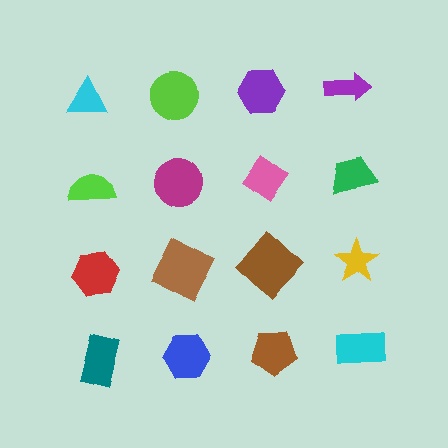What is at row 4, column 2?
A blue hexagon.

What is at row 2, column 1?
A lime semicircle.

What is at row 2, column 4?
A green trapezoid.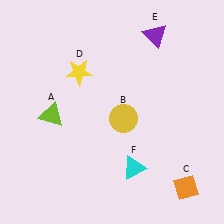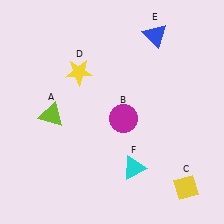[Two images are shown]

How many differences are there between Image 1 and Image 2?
There are 3 differences between the two images.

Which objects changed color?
B changed from yellow to magenta. C changed from orange to yellow. E changed from purple to blue.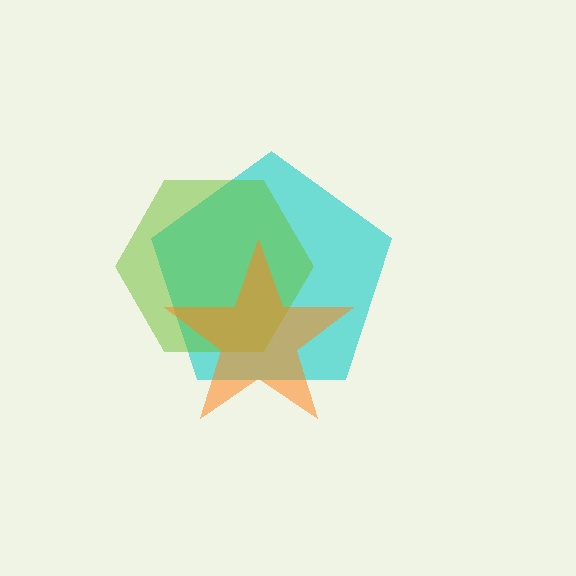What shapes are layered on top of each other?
The layered shapes are: a cyan pentagon, a lime hexagon, an orange star.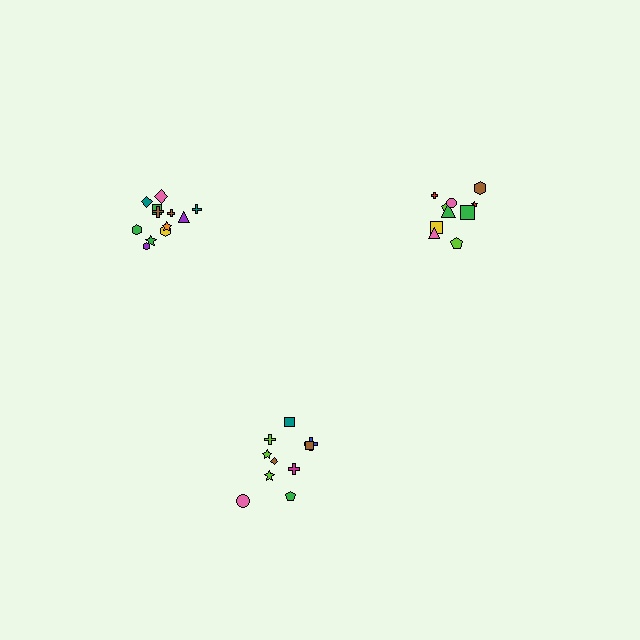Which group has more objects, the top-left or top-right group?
The top-left group.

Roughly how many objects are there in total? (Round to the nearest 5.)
Roughly 30 objects in total.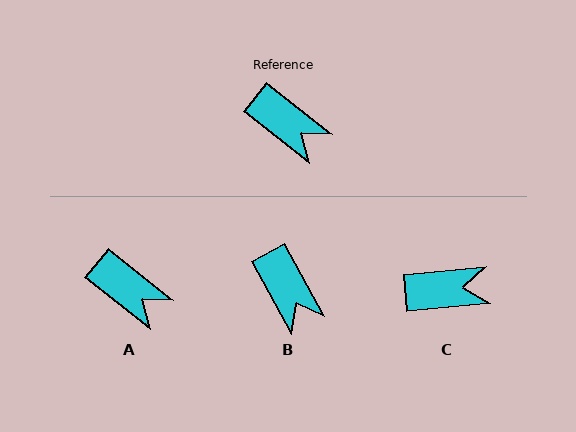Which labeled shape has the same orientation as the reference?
A.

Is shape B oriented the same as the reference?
No, it is off by about 23 degrees.